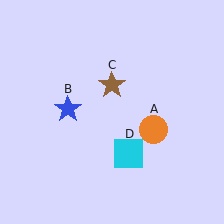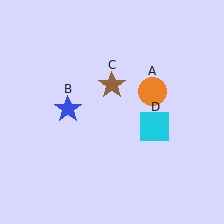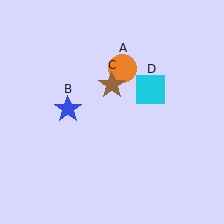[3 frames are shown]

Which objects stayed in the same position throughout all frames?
Blue star (object B) and brown star (object C) remained stationary.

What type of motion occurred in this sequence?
The orange circle (object A), cyan square (object D) rotated counterclockwise around the center of the scene.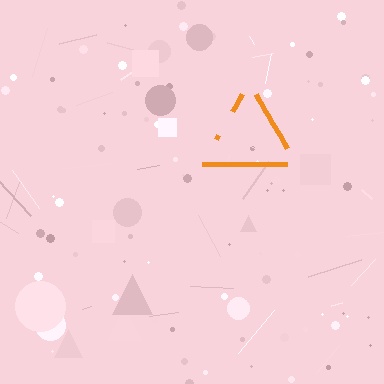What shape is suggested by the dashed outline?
The dashed outline suggests a triangle.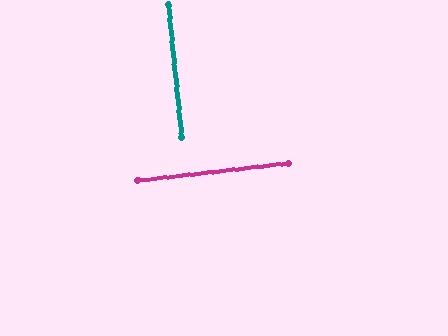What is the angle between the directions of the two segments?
Approximately 89 degrees.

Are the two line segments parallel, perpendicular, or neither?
Perpendicular — they meet at approximately 89°.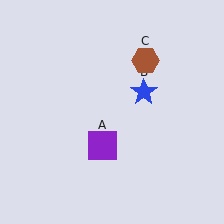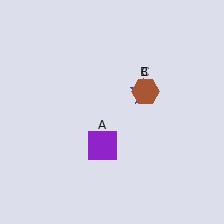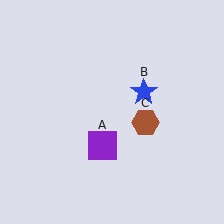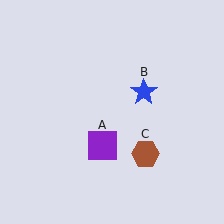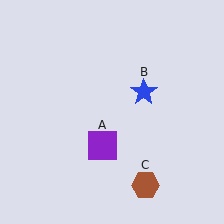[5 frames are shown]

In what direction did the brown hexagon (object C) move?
The brown hexagon (object C) moved down.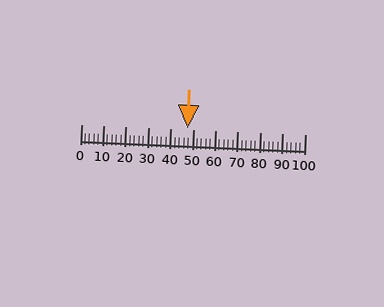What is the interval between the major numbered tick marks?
The major tick marks are spaced 10 units apart.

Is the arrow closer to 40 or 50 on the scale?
The arrow is closer to 50.